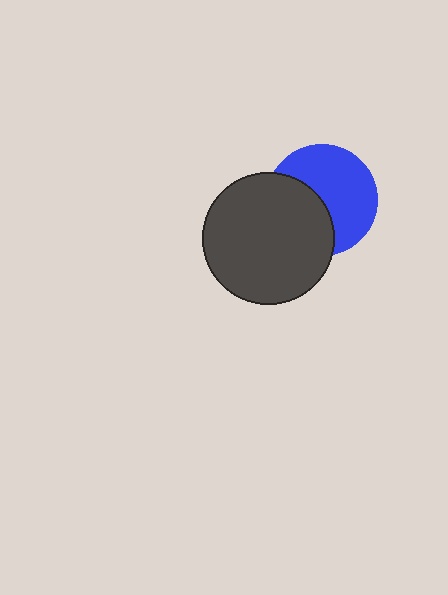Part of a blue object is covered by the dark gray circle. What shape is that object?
It is a circle.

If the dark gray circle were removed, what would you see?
You would see the complete blue circle.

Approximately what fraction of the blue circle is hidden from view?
Roughly 42% of the blue circle is hidden behind the dark gray circle.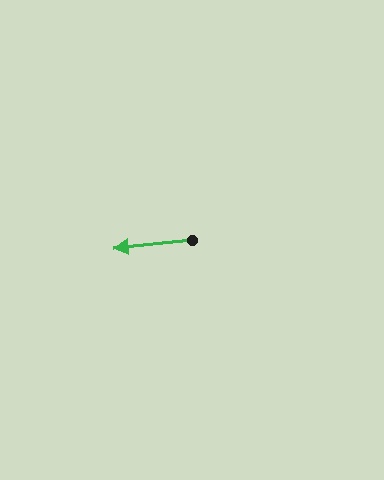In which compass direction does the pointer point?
West.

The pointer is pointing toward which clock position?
Roughly 9 o'clock.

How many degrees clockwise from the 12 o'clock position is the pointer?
Approximately 264 degrees.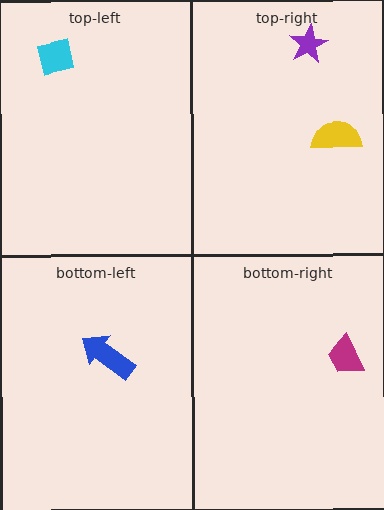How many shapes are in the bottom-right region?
1.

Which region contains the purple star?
The top-right region.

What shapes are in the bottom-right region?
The magenta trapezoid.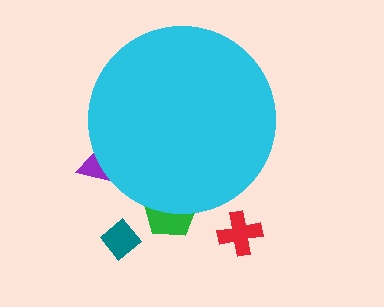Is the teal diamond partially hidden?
No, the teal diamond is fully visible.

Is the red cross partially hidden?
No, the red cross is fully visible.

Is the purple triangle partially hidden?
Yes, the purple triangle is partially hidden behind the cyan circle.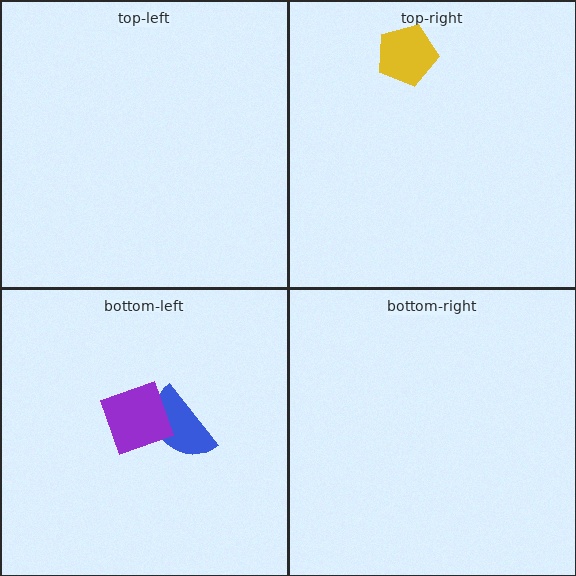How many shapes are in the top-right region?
1.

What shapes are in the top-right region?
The yellow pentagon.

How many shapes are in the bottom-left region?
2.